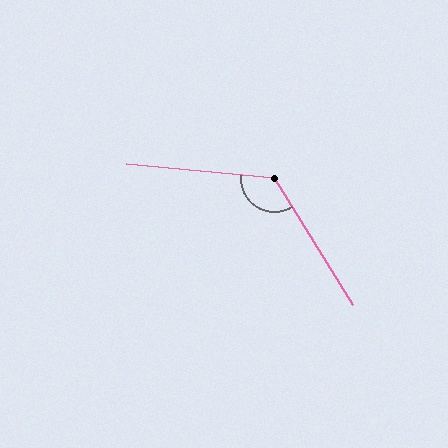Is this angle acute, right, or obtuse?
It is obtuse.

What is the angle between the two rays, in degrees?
Approximately 127 degrees.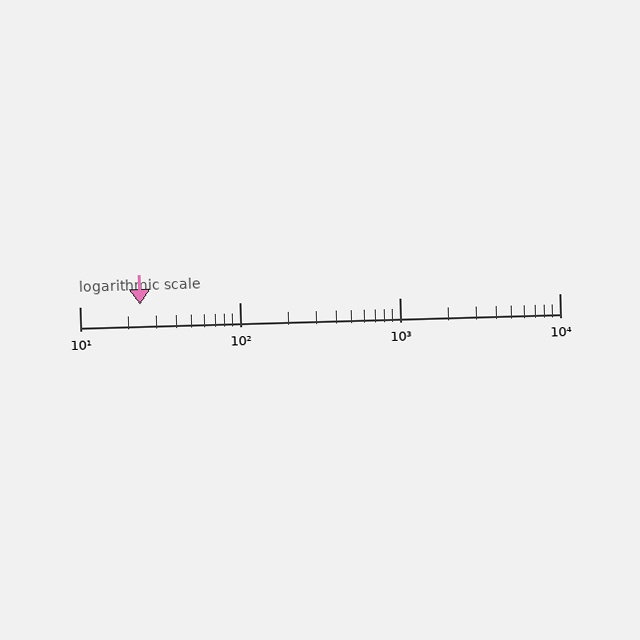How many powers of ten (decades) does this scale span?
The scale spans 3 decades, from 10 to 10000.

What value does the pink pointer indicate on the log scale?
The pointer indicates approximately 24.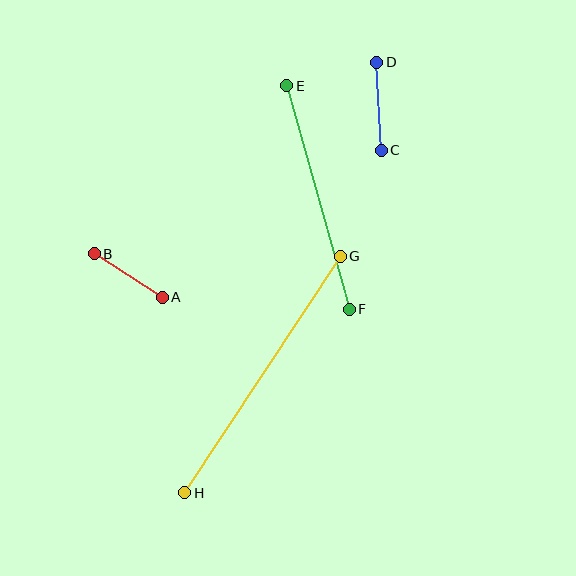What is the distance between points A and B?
The distance is approximately 81 pixels.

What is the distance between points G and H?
The distance is approximately 283 pixels.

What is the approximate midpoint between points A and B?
The midpoint is at approximately (128, 275) pixels.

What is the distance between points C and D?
The distance is approximately 88 pixels.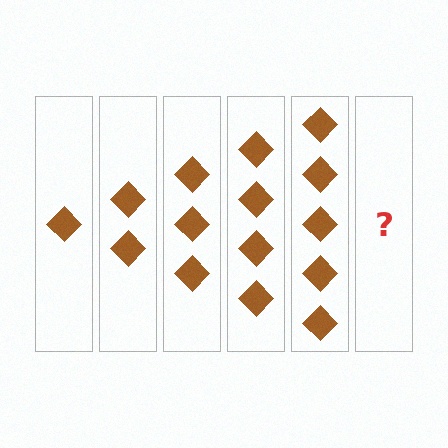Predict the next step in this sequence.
The next step is 6 diamonds.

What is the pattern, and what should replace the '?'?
The pattern is that each step adds one more diamond. The '?' should be 6 diamonds.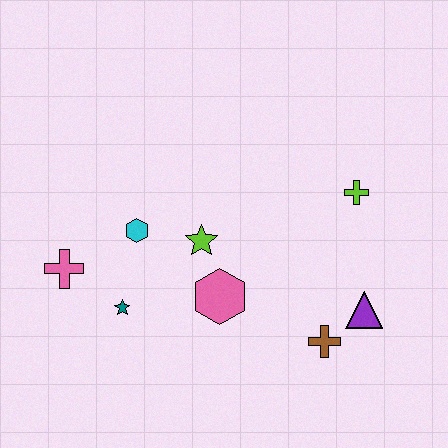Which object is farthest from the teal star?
The lime cross is farthest from the teal star.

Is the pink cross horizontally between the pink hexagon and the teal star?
No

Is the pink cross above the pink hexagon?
Yes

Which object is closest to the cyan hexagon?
The lime star is closest to the cyan hexagon.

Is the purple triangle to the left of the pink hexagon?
No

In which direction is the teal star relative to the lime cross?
The teal star is to the left of the lime cross.